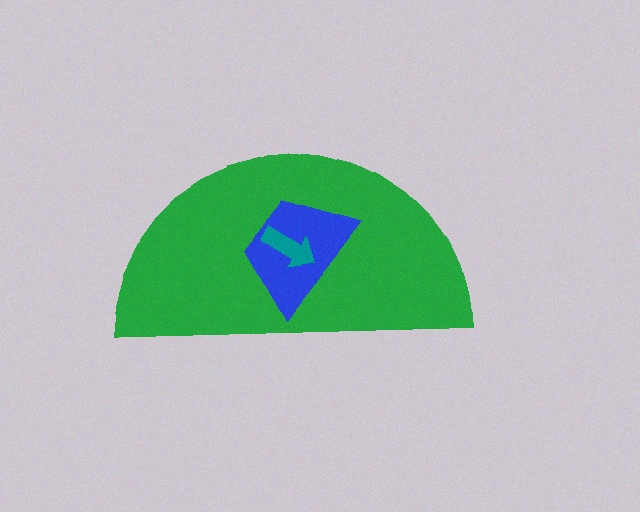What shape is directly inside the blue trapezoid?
The teal arrow.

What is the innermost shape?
The teal arrow.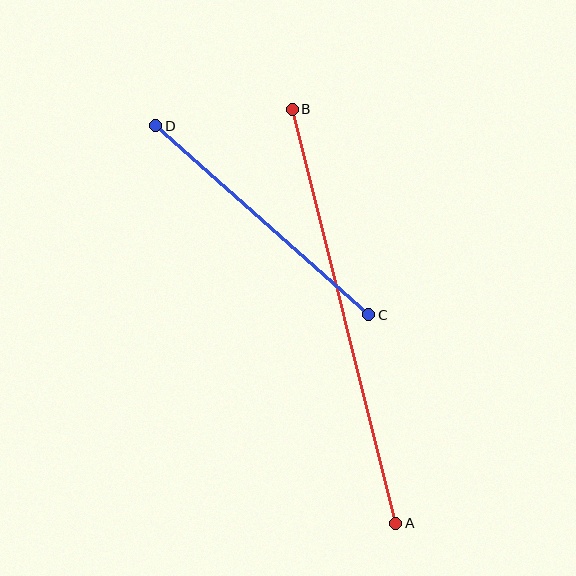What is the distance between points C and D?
The distance is approximately 285 pixels.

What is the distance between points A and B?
The distance is approximately 426 pixels.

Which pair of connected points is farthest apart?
Points A and B are farthest apart.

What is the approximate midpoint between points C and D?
The midpoint is at approximately (262, 220) pixels.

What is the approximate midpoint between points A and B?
The midpoint is at approximately (344, 316) pixels.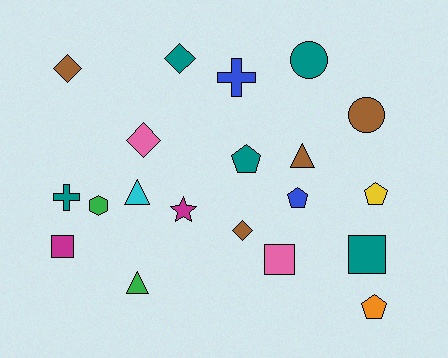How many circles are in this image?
There are 2 circles.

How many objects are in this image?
There are 20 objects.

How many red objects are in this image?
There are no red objects.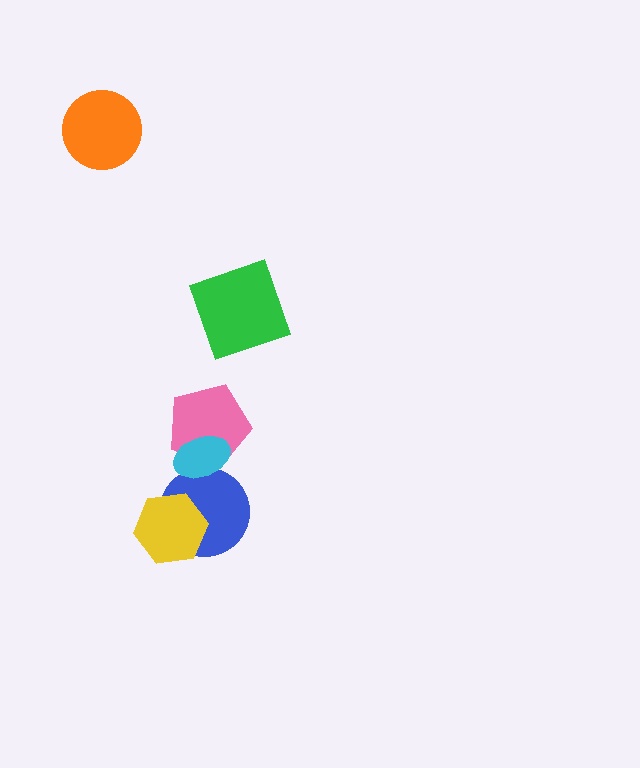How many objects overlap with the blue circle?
2 objects overlap with the blue circle.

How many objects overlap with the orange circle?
0 objects overlap with the orange circle.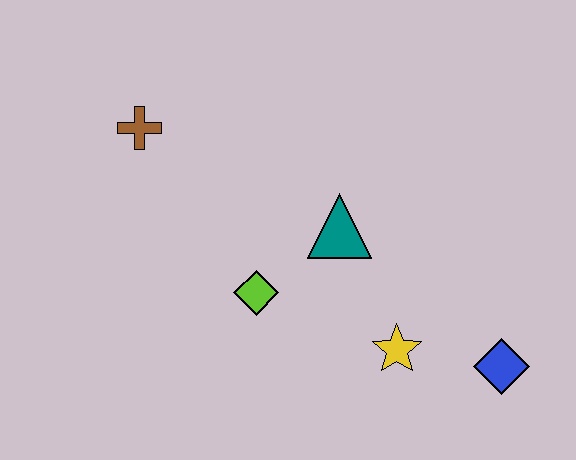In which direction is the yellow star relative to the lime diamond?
The yellow star is to the right of the lime diamond.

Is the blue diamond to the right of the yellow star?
Yes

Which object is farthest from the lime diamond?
The blue diamond is farthest from the lime diamond.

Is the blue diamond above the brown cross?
No